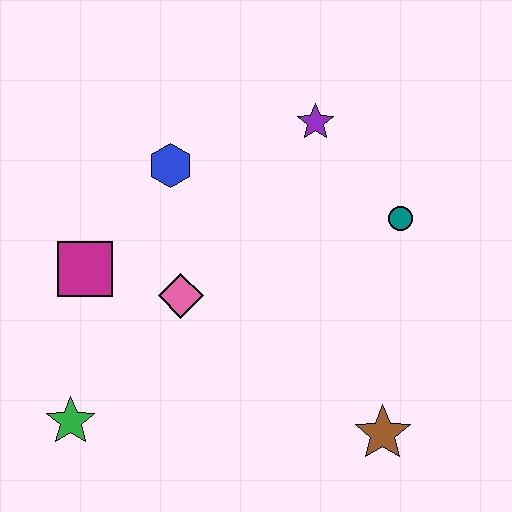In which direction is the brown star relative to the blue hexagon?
The brown star is below the blue hexagon.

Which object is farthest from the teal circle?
The green star is farthest from the teal circle.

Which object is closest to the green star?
The magenta square is closest to the green star.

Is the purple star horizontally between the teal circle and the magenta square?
Yes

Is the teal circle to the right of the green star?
Yes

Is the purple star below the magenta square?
No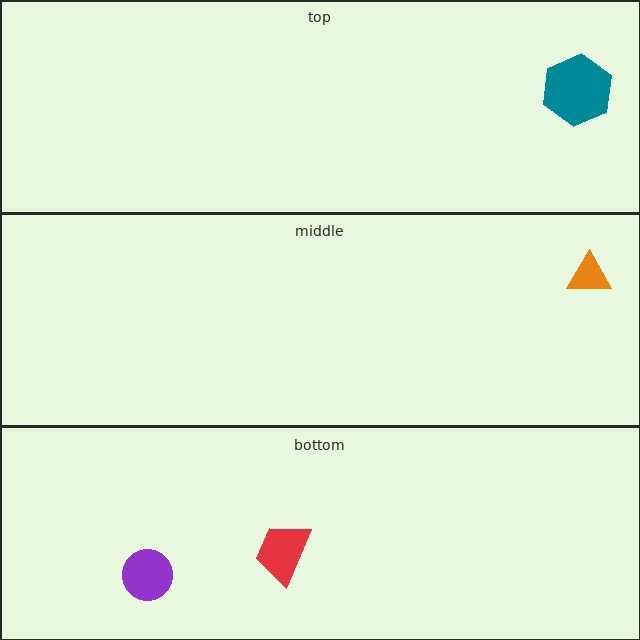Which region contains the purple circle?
The bottom region.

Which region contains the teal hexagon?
The top region.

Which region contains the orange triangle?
The middle region.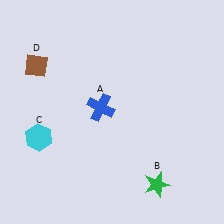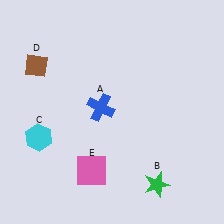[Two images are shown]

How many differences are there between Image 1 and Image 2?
There is 1 difference between the two images.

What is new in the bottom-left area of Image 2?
A pink square (E) was added in the bottom-left area of Image 2.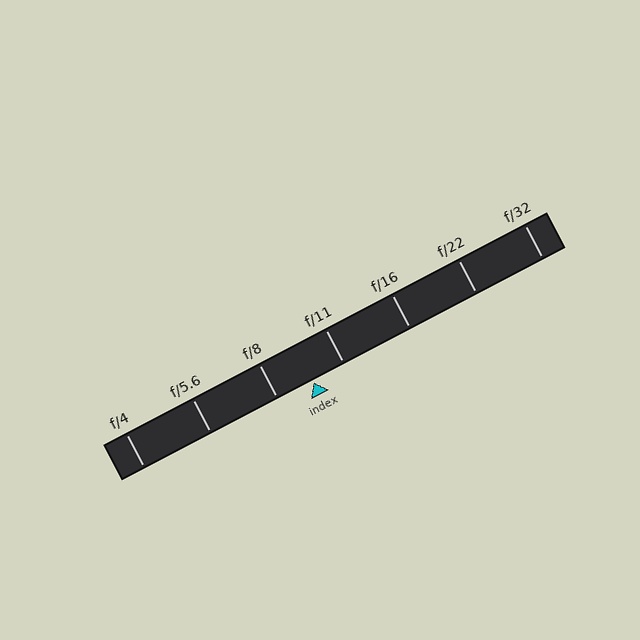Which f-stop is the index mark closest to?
The index mark is closest to f/11.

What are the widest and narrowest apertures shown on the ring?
The widest aperture shown is f/4 and the narrowest is f/32.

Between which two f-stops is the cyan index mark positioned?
The index mark is between f/8 and f/11.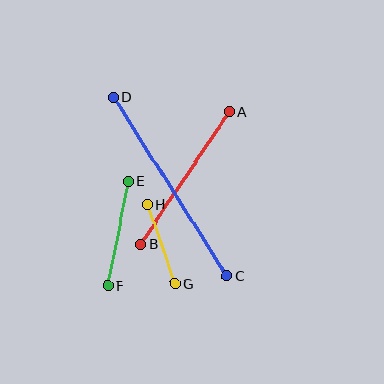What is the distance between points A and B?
The distance is approximately 159 pixels.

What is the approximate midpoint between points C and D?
The midpoint is at approximately (170, 187) pixels.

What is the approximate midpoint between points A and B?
The midpoint is at approximately (185, 178) pixels.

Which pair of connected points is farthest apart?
Points C and D are farthest apart.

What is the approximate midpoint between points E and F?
The midpoint is at approximately (118, 234) pixels.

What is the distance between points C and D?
The distance is approximately 212 pixels.